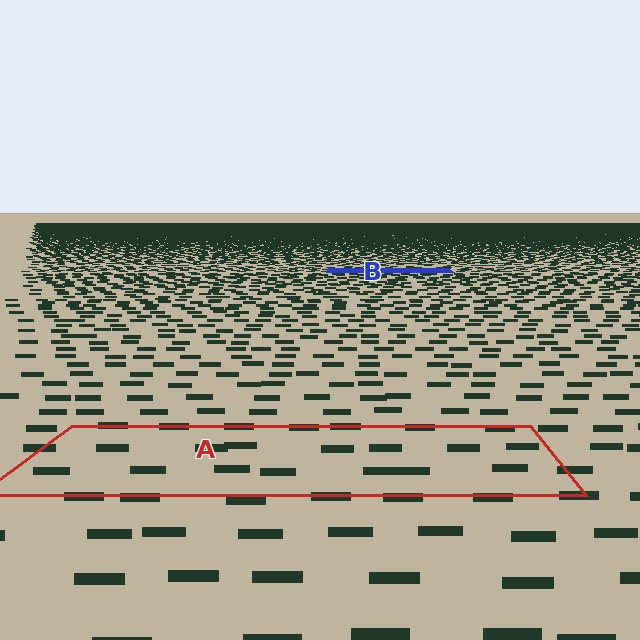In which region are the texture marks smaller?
The texture marks are smaller in region B, because it is farther away.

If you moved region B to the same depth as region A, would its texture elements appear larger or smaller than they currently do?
They would appear larger. At a closer depth, the same texture elements are projected at a bigger on-screen size.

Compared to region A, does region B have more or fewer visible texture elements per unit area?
Region B has more texture elements per unit area — they are packed more densely because it is farther away.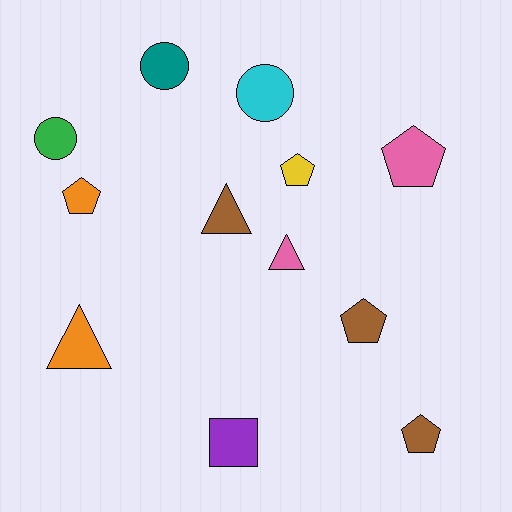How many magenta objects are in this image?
There are no magenta objects.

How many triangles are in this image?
There are 3 triangles.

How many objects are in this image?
There are 12 objects.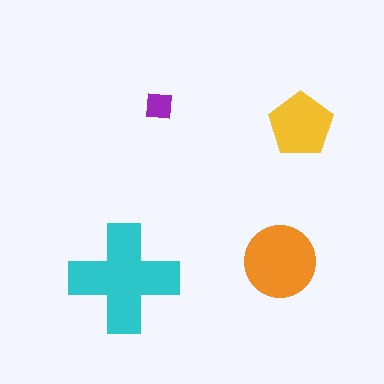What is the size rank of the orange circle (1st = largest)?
2nd.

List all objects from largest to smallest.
The cyan cross, the orange circle, the yellow pentagon, the purple square.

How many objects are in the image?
There are 4 objects in the image.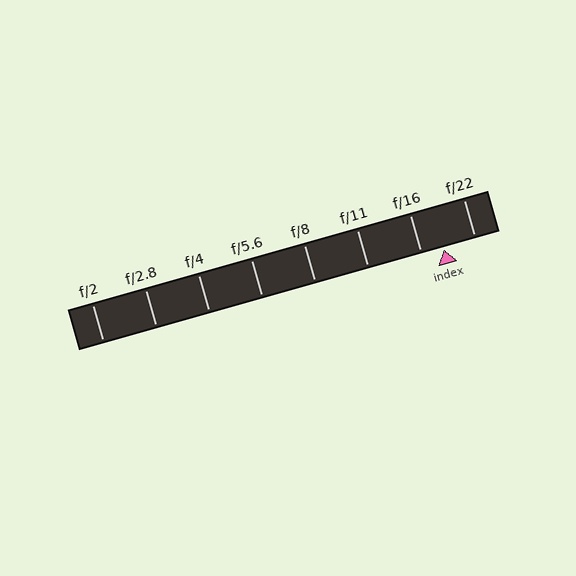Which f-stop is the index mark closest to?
The index mark is closest to f/16.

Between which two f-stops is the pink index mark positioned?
The index mark is between f/16 and f/22.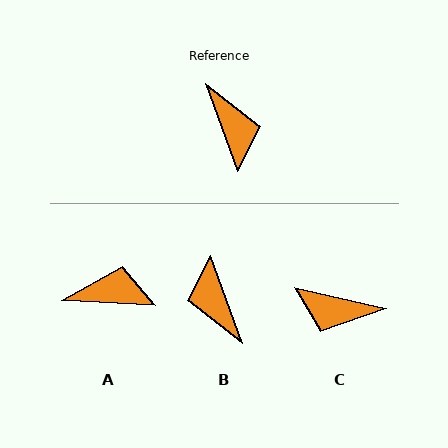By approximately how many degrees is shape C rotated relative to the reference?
Approximately 123 degrees clockwise.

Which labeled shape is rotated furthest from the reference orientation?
B, about 180 degrees away.